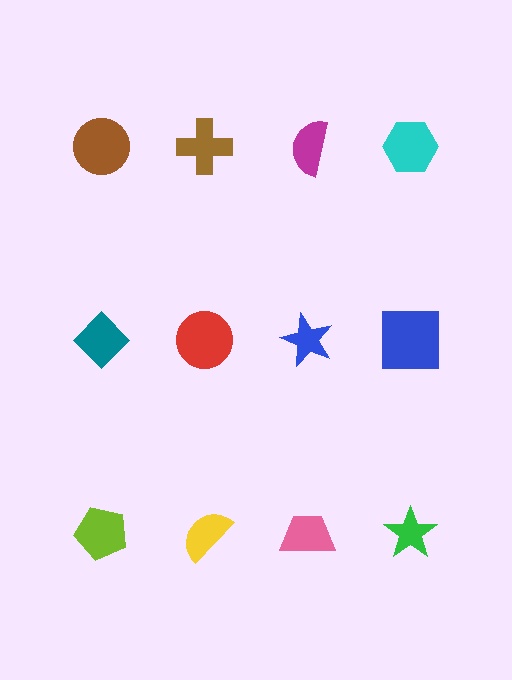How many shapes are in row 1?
4 shapes.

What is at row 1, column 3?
A magenta semicircle.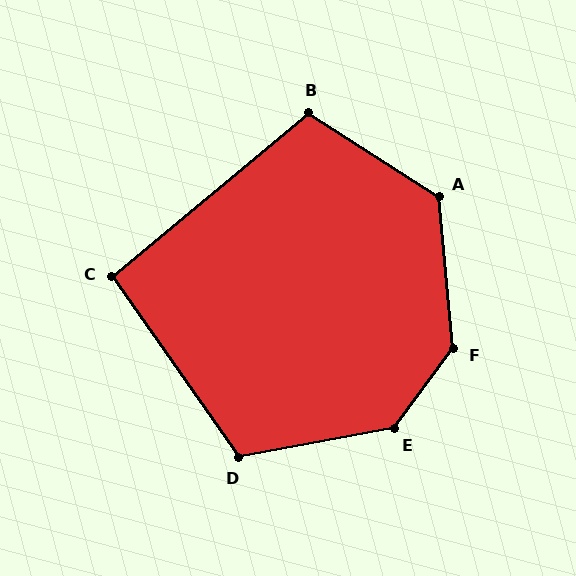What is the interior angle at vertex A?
Approximately 128 degrees (obtuse).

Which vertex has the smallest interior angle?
C, at approximately 95 degrees.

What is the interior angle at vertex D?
Approximately 115 degrees (obtuse).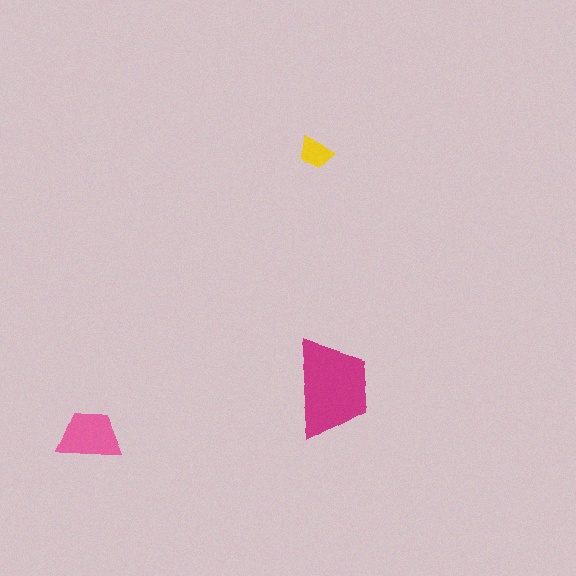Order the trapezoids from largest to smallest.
the magenta one, the pink one, the yellow one.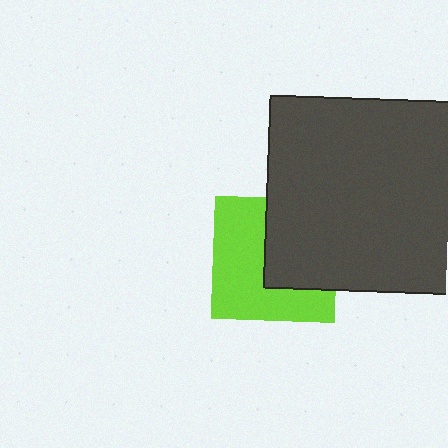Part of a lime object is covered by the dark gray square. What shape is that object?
It is a square.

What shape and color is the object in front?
The object in front is a dark gray square.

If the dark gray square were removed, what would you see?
You would see the complete lime square.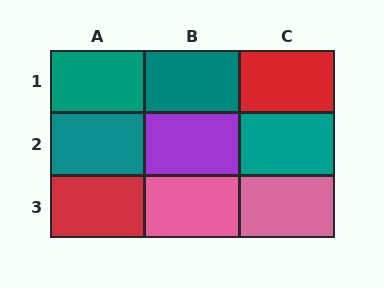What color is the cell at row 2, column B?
Purple.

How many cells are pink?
2 cells are pink.